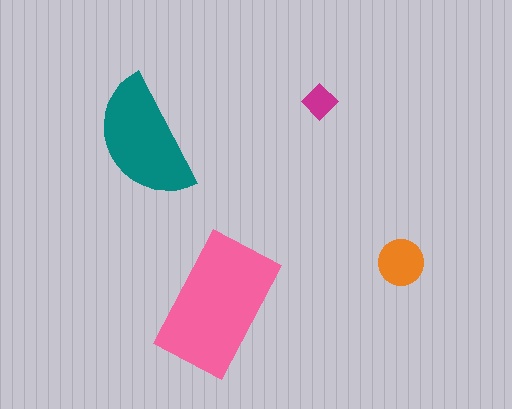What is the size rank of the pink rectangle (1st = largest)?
1st.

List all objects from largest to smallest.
The pink rectangle, the teal semicircle, the orange circle, the magenta diamond.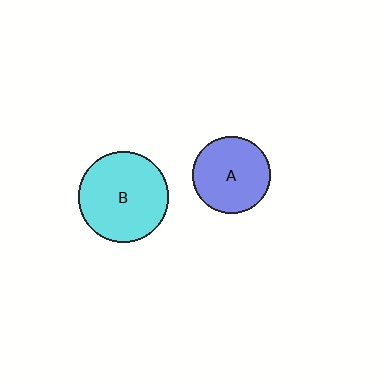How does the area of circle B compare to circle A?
Approximately 1.4 times.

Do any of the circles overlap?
No, none of the circles overlap.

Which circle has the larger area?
Circle B (cyan).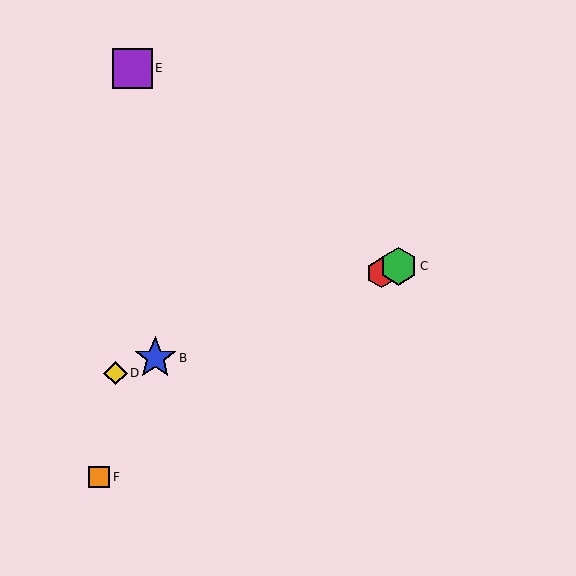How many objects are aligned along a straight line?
4 objects (A, B, C, D) are aligned along a straight line.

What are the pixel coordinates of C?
Object C is at (398, 266).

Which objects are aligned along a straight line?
Objects A, B, C, D are aligned along a straight line.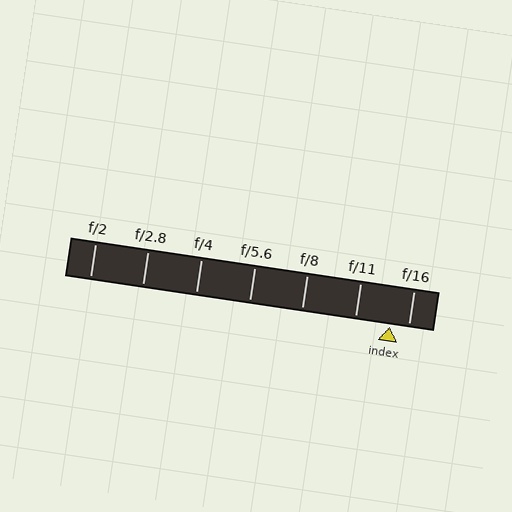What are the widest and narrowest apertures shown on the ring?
The widest aperture shown is f/2 and the narrowest is f/16.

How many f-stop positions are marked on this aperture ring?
There are 7 f-stop positions marked.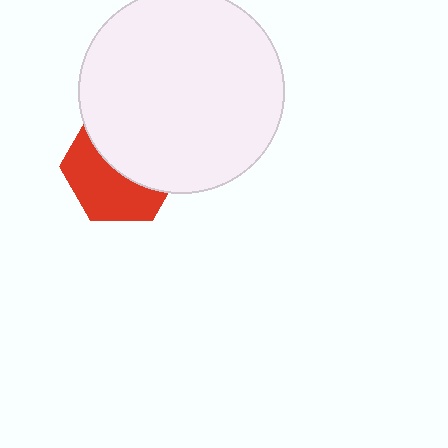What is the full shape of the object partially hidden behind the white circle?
The partially hidden object is a red hexagon.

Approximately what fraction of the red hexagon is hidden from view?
Roughly 52% of the red hexagon is hidden behind the white circle.